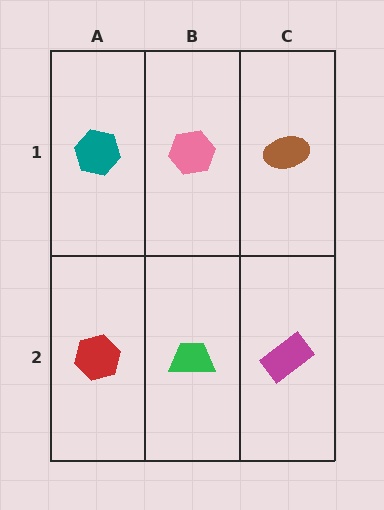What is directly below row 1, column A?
A red hexagon.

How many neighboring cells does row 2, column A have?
2.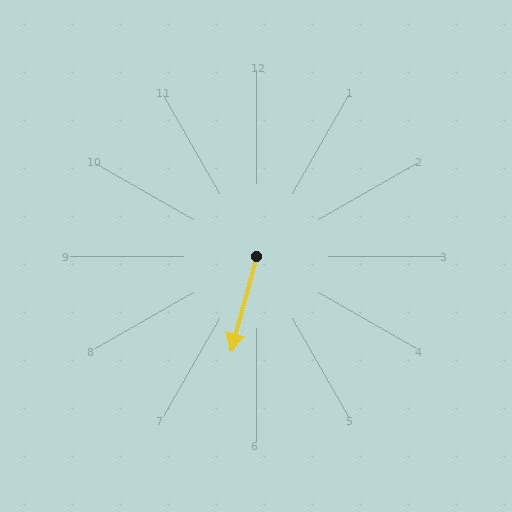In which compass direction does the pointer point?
South.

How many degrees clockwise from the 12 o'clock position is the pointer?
Approximately 195 degrees.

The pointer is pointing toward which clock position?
Roughly 6 o'clock.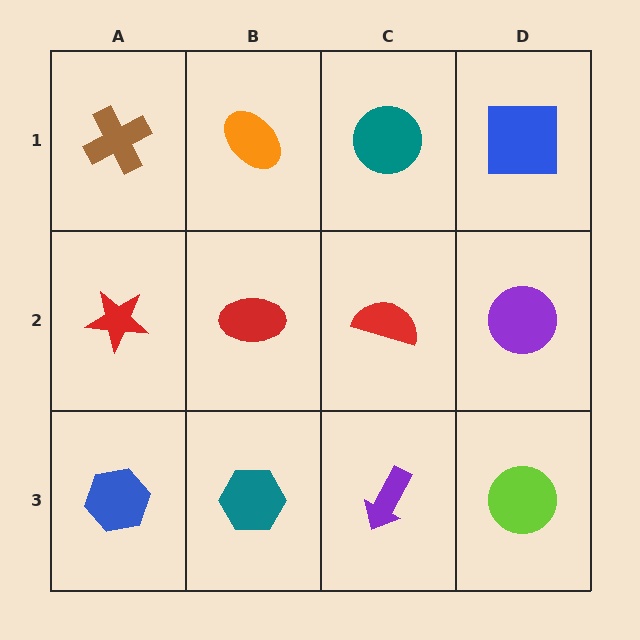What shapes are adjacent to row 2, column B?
An orange ellipse (row 1, column B), a teal hexagon (row 3, column B), a red star (row 2, column A), a red semicircle (row 2, column C).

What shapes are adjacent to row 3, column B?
A red ellipse (row 2, column B), a blue hexagon (row 3, column A), a purple arrow (row 3, column C).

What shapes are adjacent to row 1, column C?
A red semicircle (row 2, column C), an orange ellipse (row 1, column B), a blue square (row 1, column D).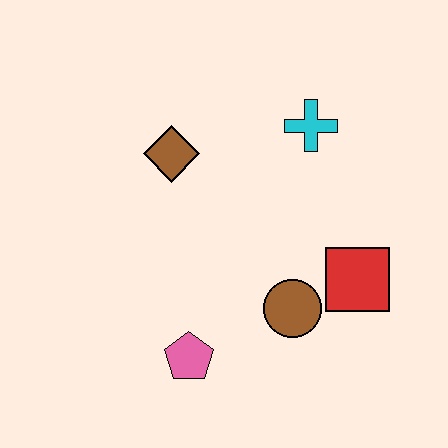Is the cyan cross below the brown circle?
No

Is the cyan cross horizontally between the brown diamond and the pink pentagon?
No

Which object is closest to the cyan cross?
The brown diamond is closest to the cyan cross.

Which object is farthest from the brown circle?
The brown diamond is farthest from the brown circle.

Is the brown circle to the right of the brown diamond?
Yes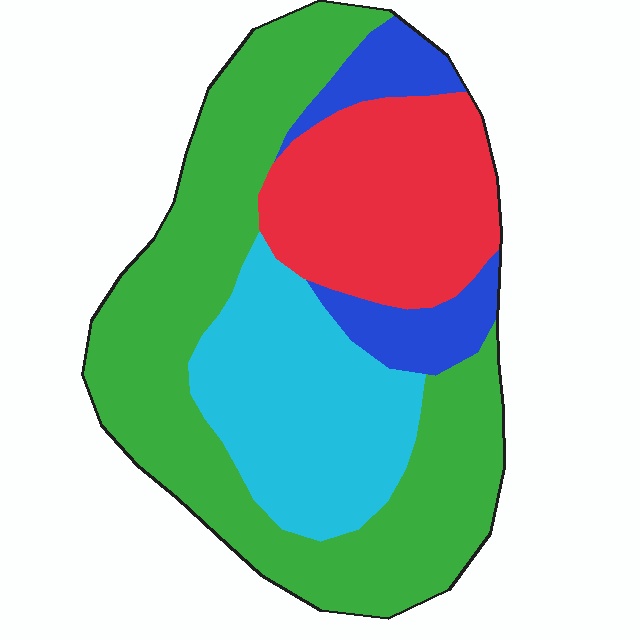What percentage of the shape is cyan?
Cyan covers about 20% of the shape.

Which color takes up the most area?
Green, at roughly 45%.